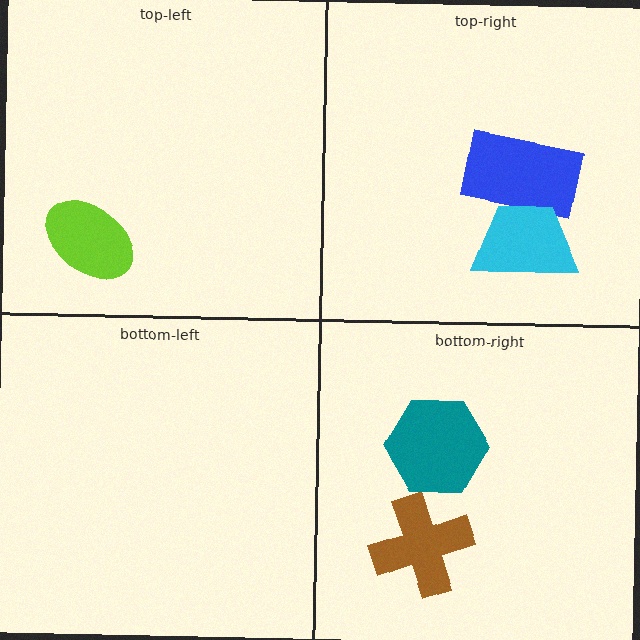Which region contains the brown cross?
The bottom-right region.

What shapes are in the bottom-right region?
The brown cross, the teal hexagon.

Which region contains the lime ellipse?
The top-left region.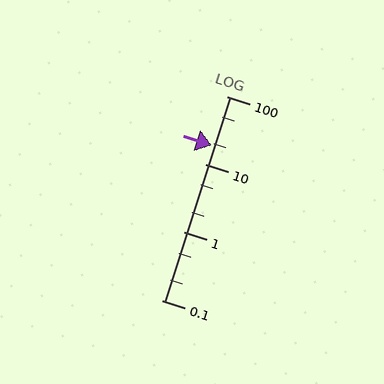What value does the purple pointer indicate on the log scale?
The pointer indicates approximately 19.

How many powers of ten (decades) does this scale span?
The scale spans 3 decades, from 0.1 to 100.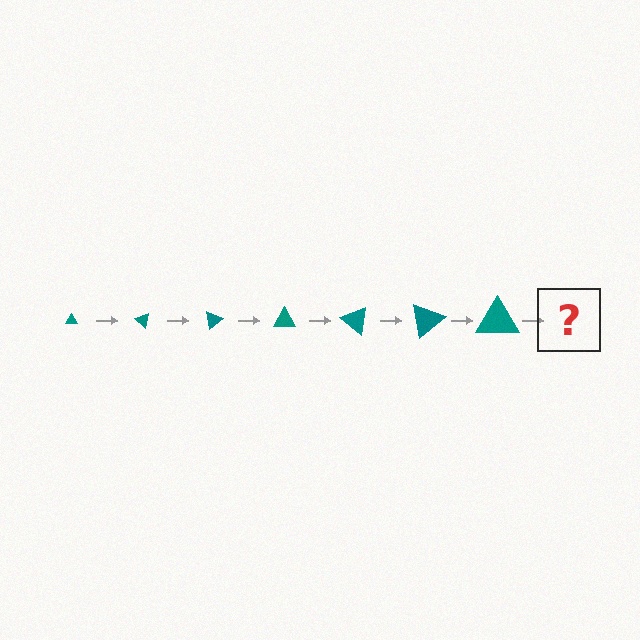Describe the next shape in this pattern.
It should be a triangle, larger than the previous one and rotated 280 degrees from the start.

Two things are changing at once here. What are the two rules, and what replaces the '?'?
The two rules are that the triangle grows larger each step and it rotates 40 degrees each step. The '?' should be a triangle, larger than the previous one and rotated 280 degrees from the start.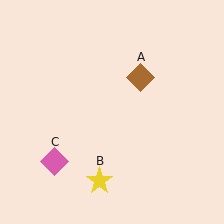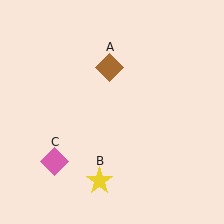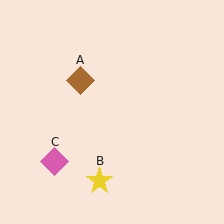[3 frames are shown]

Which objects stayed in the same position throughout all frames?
Yellow star (object B) and pink diamond (object C) remained stationary.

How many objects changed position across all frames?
1 object changed position: brown diamond (object A).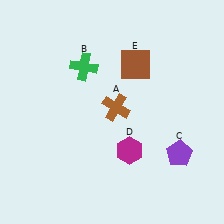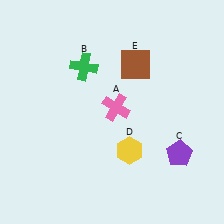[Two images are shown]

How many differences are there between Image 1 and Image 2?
There are 2 differences between the two images.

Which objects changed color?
A changed from brown to pink. D changed from magenta to yellow.